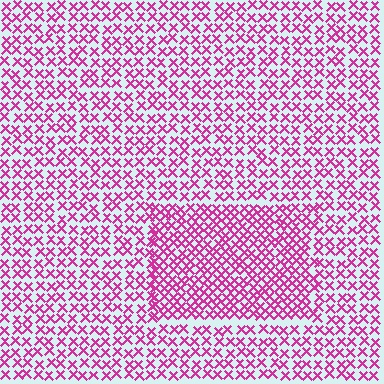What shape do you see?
I see a rectangle.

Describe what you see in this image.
The image contains small magenta elements arranged at two different densities. A rectangle-shaped region is visible where the elements are more densely packed than the surrounding area.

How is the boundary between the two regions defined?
The boundary is defined by a change in element density (approximately 1.6x ratio). All elements are the same color, size, and shape.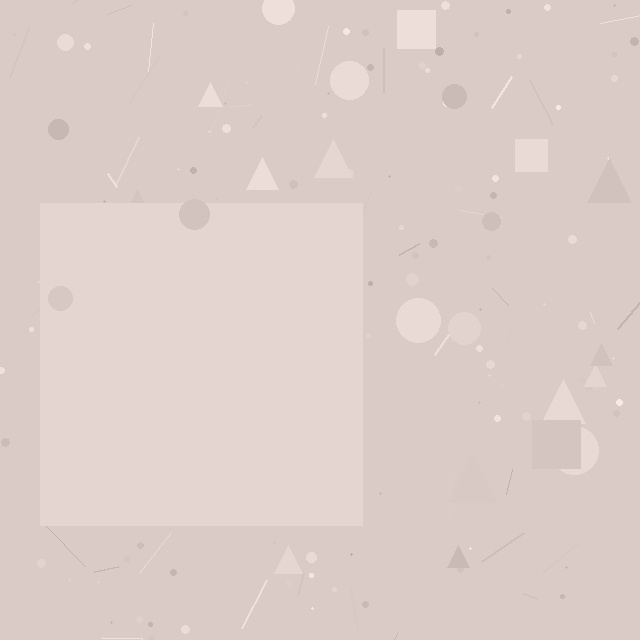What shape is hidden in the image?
A square is hidden in the image.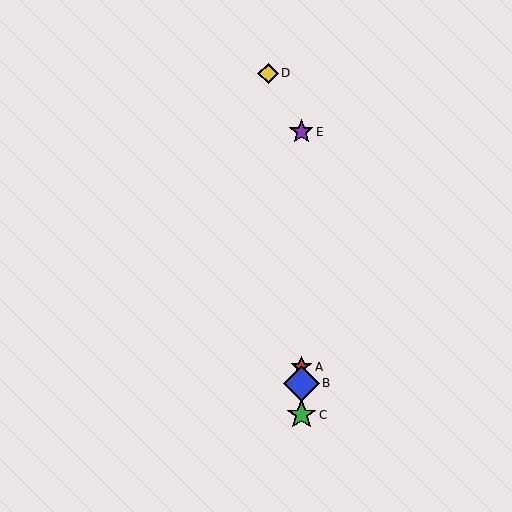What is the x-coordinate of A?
Object A is at x≈301.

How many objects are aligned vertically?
4 objects (A, B, C, E) are aligned vertically.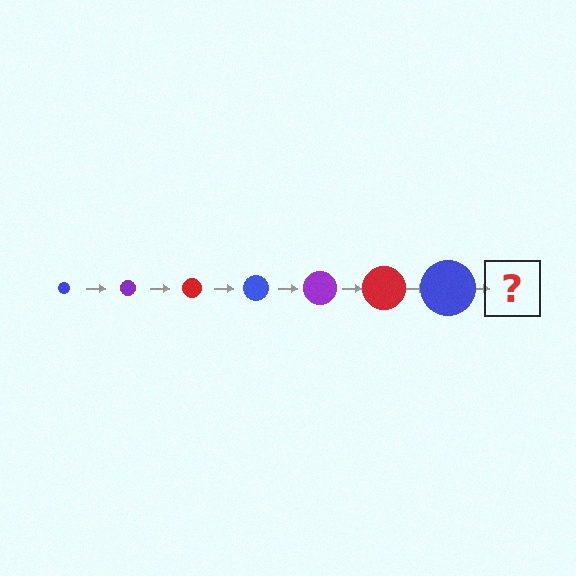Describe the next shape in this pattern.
It should be a purple circle, larger than the previous one.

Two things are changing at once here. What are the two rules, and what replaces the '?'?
The two rules are that the circle grows larger each step and the color cycles through blue, purple, and red. The '?' should be a purple circle, larger than the previous one.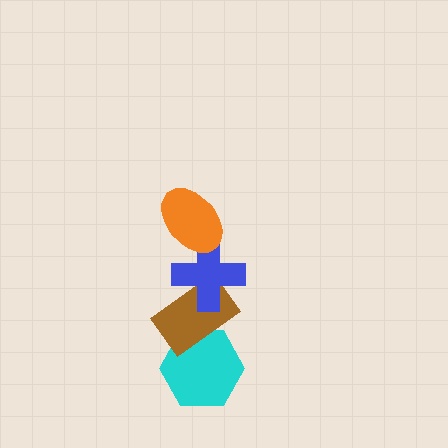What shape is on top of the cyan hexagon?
The brown rectangle is on top of the cyan hexagon.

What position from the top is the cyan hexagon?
The cyan hexagon is 4th from the top.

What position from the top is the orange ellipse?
The orange ellipse is 1st from the top.